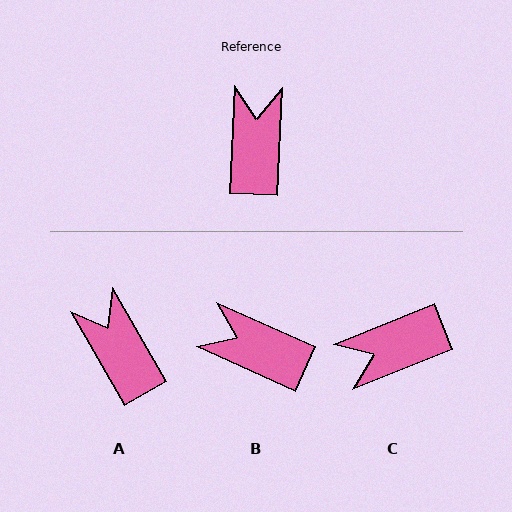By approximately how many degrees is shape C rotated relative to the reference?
Approximately 114 degrees counter-clockwise.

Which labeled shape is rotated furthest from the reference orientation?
C, about 114 degrees away.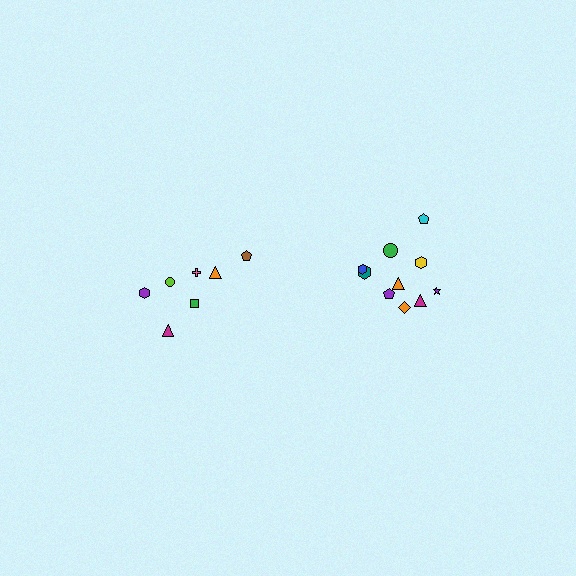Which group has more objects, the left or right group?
The right group.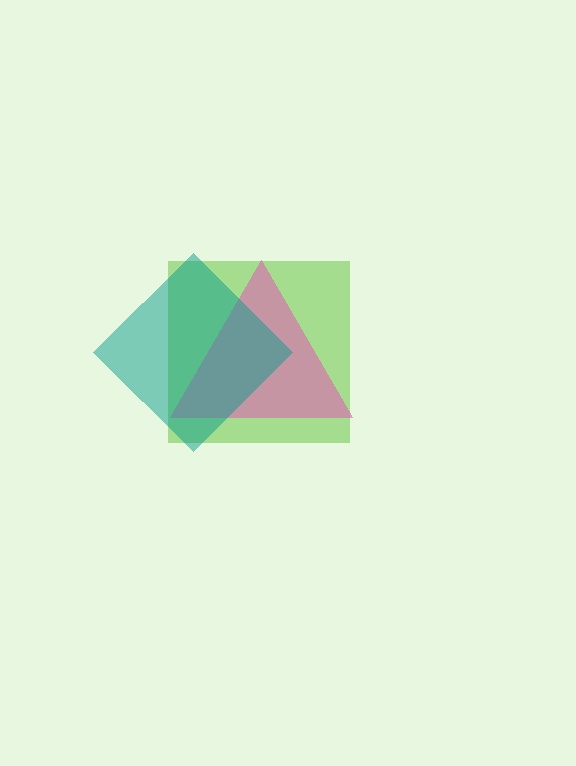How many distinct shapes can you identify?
There are 3 distinct shapes: a lime square, a pink triangle, a teal diamond.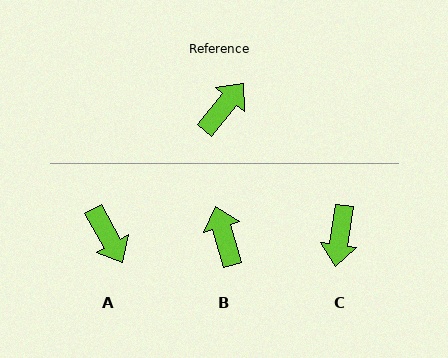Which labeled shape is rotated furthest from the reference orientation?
C, about 149 degrees away.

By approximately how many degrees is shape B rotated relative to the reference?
Approximately 56 degrees counter-clockwise.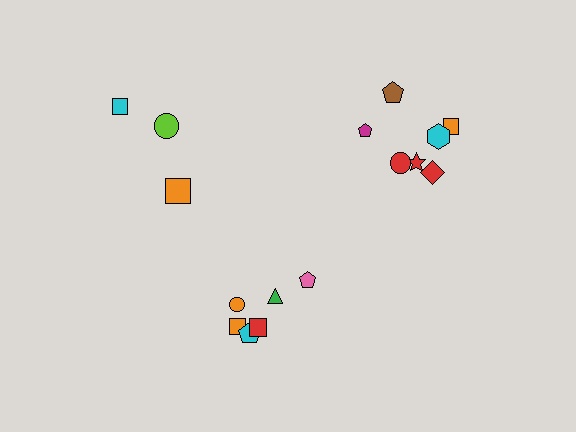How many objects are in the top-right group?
There are 7 objects.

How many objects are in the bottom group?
There are 6 objects.